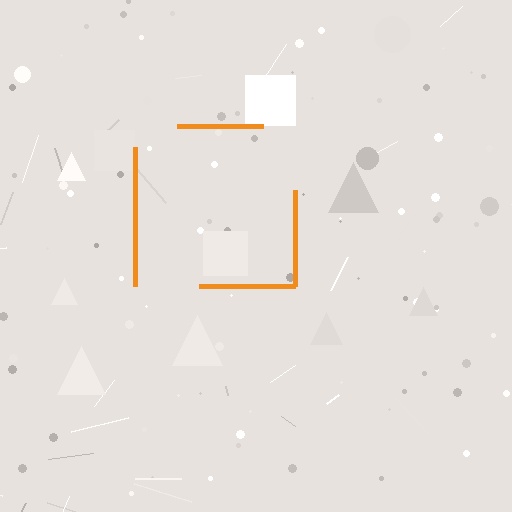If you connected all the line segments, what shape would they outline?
They would outline a square.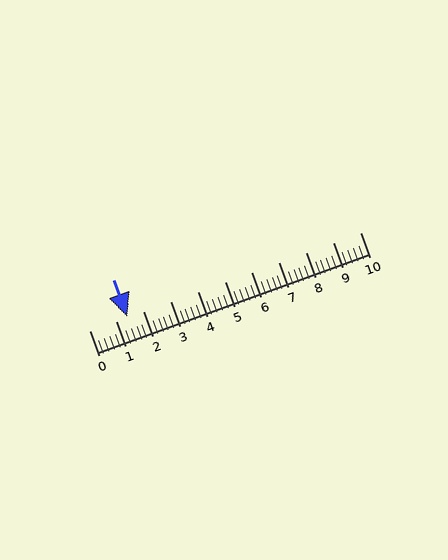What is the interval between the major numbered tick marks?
The major tick marks are spaced 1 units apart.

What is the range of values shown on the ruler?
The ruler shows values from 0 to 10.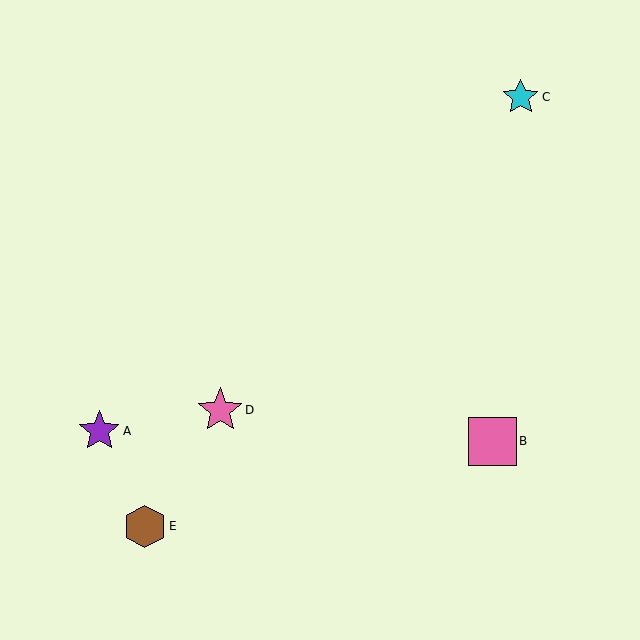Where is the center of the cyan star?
The center of the cyan star is at (521, 97).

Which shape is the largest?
The pink square (labeled B) is the largest.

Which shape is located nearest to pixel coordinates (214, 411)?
The pink star (labeled D) at (220, 410) is nearest to that location.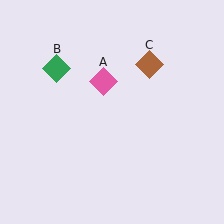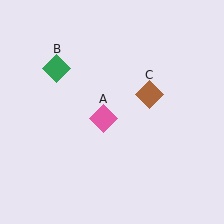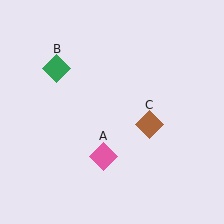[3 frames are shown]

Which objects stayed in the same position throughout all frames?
Green diamond (object B) remained stationary.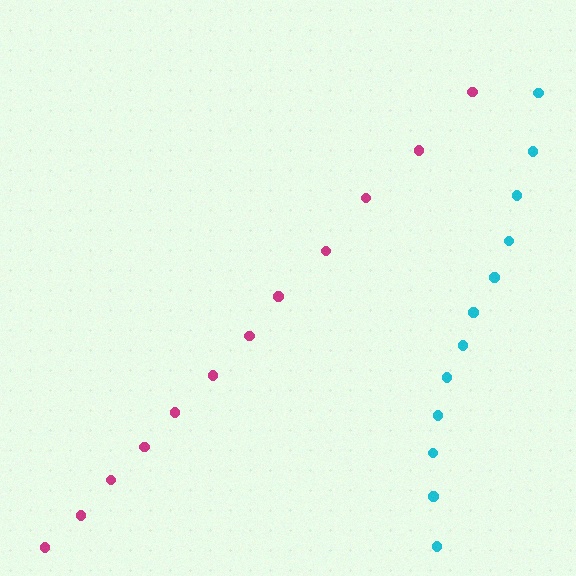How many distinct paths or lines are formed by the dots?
There are 2 distinct paths.